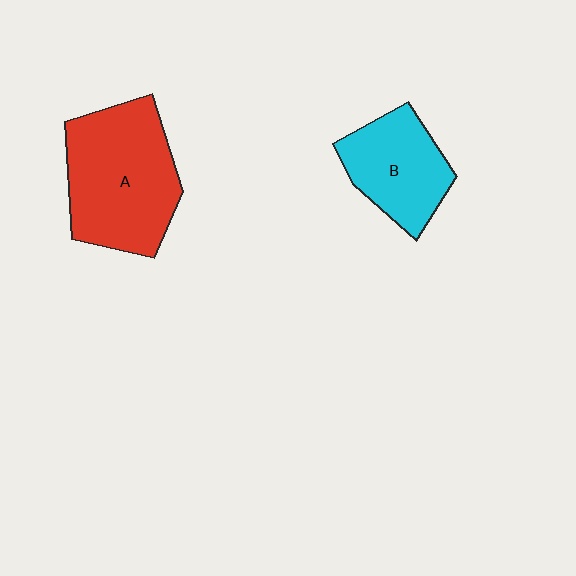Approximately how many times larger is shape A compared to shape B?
Approximately 1.6 times.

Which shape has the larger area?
Shape A (red).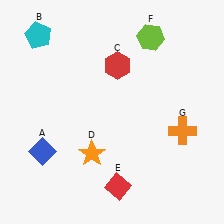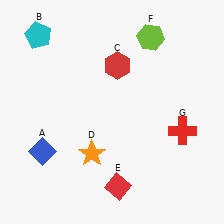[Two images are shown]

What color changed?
The cross (G) changed from orange in Image 1 to red in Image 2.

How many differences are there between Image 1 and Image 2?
There is 1 difference between the two images.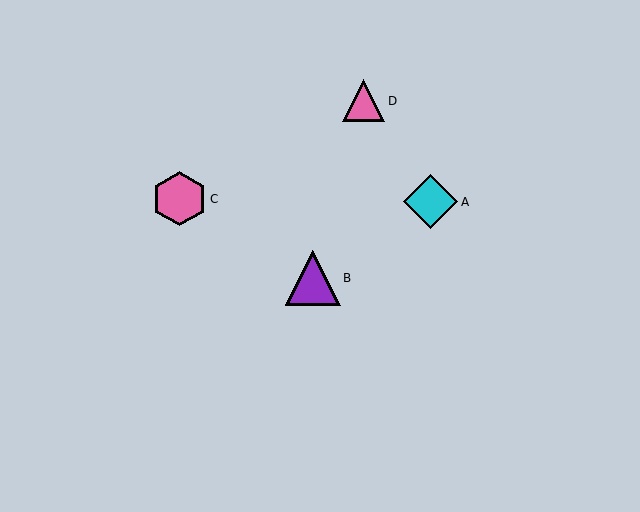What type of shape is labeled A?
Shape A is a cyan diamond.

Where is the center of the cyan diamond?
The center of the cyan diamond is at (431, 202).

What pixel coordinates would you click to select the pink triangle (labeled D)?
Click at (363, 101) to select the pink triangle D.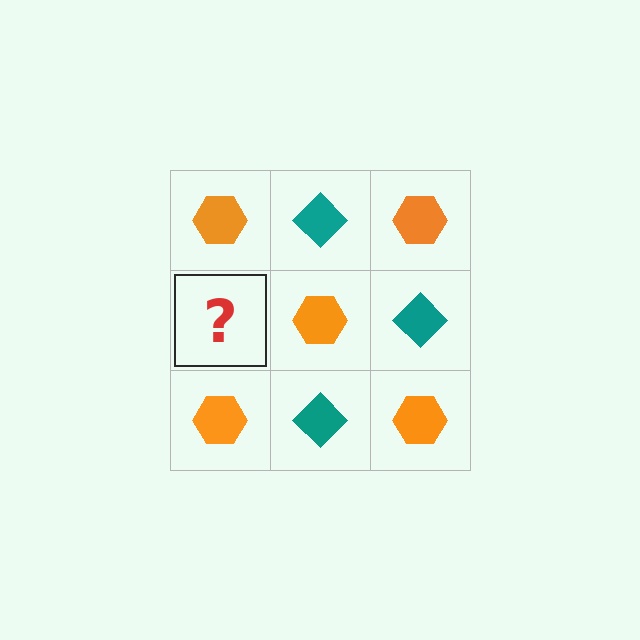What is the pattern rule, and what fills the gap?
The rule is that it alternates orange hexagon and teal diamond in a checkerboard pattern. The gap should be filled with a teal diamond.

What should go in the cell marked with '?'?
The missing cell should contain a teal diamond.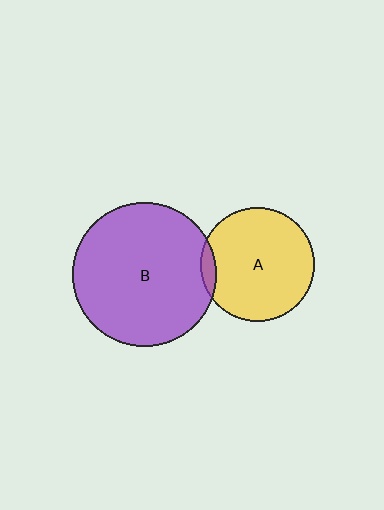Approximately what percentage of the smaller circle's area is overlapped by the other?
Approximately 5%.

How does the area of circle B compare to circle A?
Approximately 1.6 times.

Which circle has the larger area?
Circle B (purple).